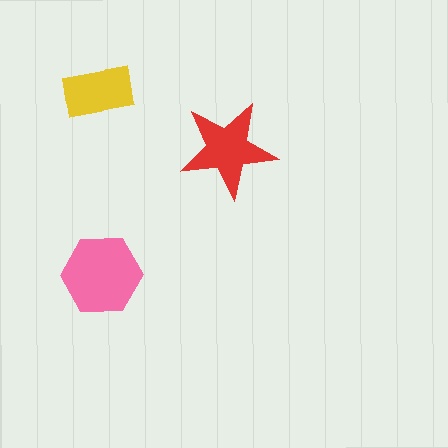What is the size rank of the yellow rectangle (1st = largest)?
3rd.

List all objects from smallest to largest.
The yellow rectangle, the red star, the pink hexagon.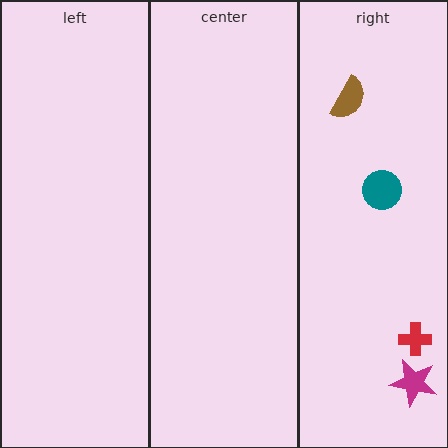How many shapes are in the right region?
4.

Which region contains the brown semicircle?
The right region.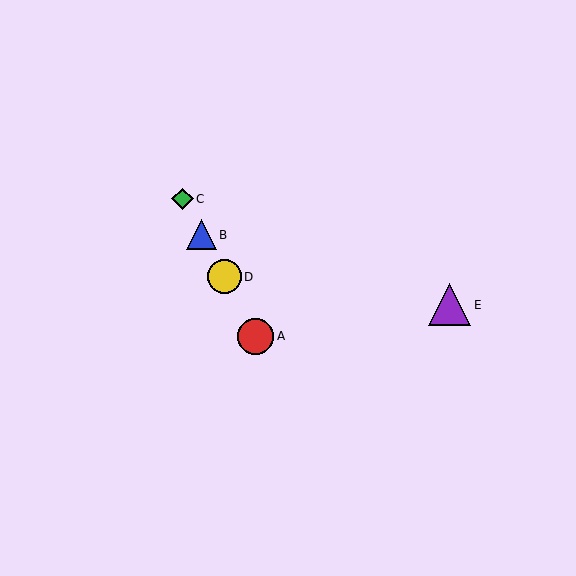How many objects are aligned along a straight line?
4 objects (A, B, C, D) are aligned along a straight line.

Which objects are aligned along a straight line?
Objects A, B, C, D are aligned along a straight line.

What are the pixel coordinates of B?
Object B is at (201, 235).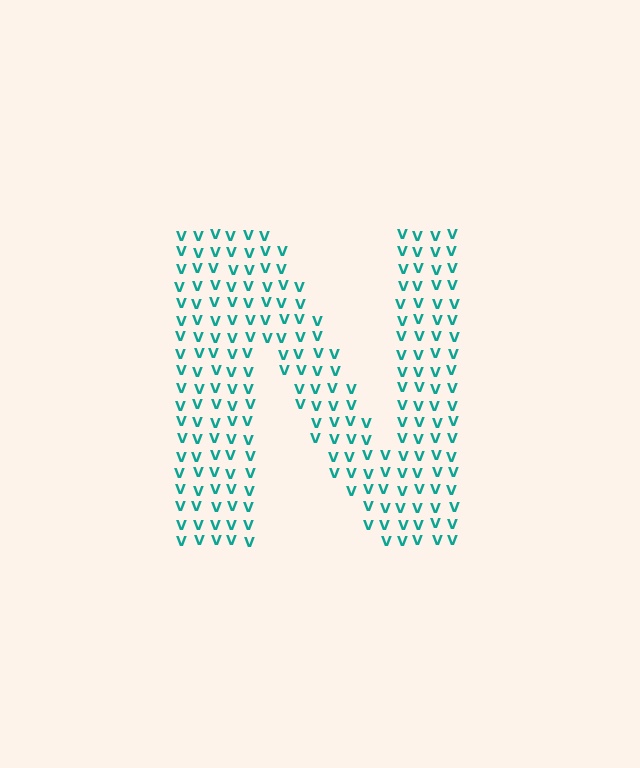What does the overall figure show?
The overall figure shows the letter N.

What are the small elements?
The small elements are letter V's.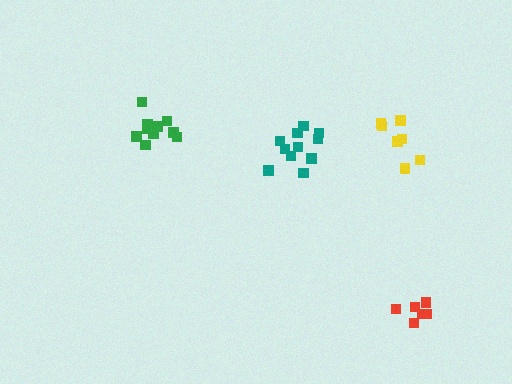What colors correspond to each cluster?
The clusters are colored: green, yellow, red, teal.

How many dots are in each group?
Group 1: 11 dots, Group 2: 7 dots, Group 3: 6 dots, Group 4: 11 dots (35 total).